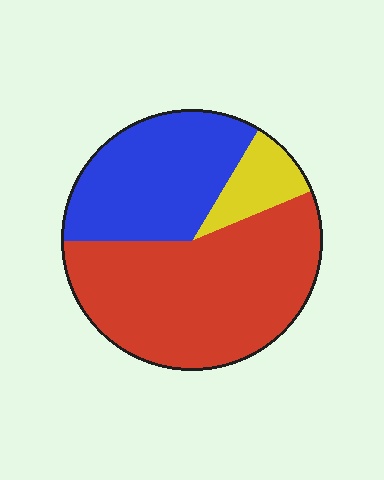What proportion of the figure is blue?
Blue covers 34% of the figure.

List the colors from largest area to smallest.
From largest to smallest: red, blue, yellow.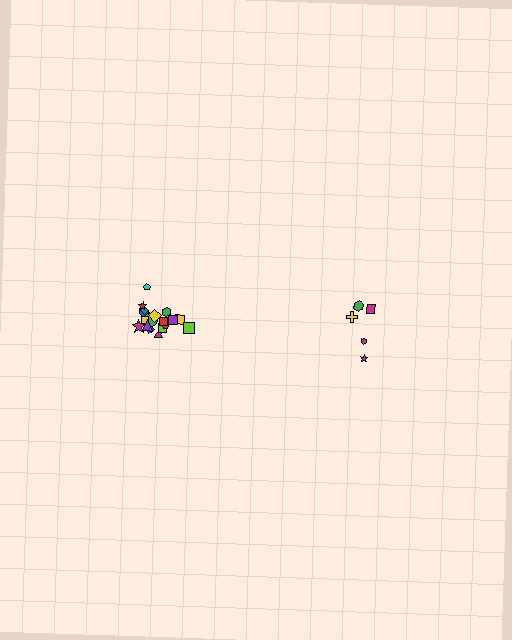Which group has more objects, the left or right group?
The left group.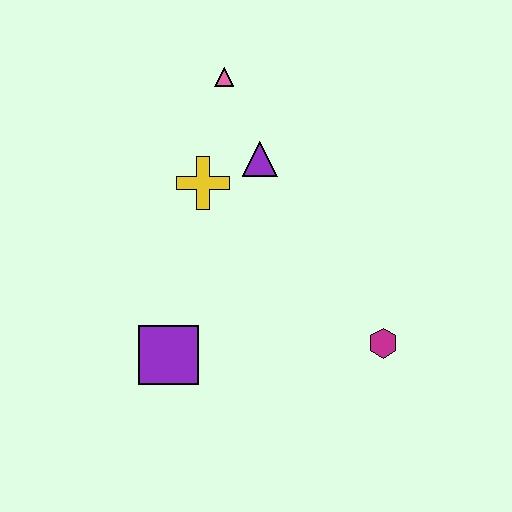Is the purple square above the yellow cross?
No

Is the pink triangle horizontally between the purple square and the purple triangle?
Yes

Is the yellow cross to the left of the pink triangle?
Yes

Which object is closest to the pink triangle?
The purple triangle is closest to the pink triangle.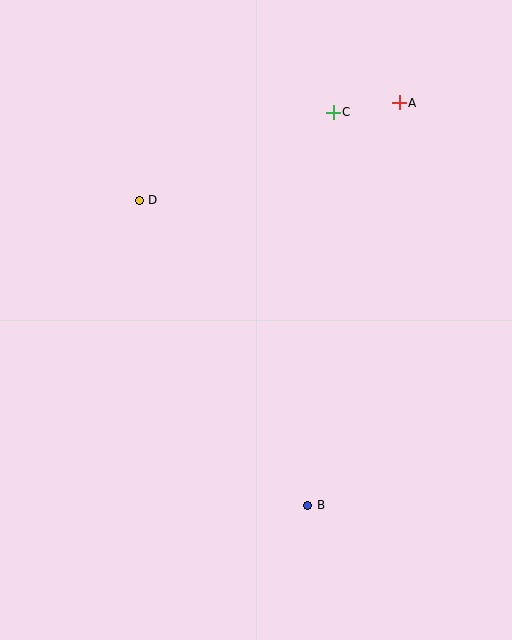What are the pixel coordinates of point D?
Point D is at (139, 200).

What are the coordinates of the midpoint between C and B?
The midpoint between C and B is at (320, 309).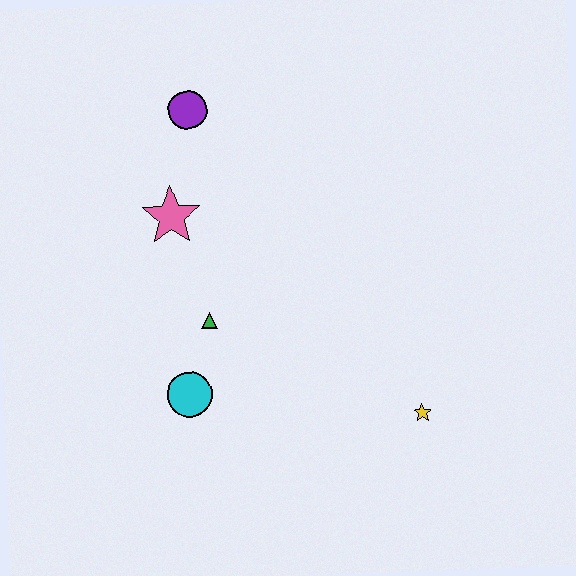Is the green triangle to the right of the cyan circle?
Yes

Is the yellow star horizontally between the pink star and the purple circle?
No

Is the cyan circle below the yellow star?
No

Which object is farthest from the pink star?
The yellow star is farthest from the pink star.